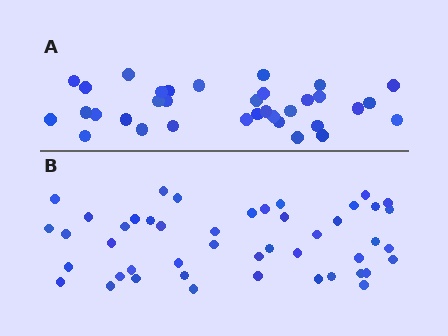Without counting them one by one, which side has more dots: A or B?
Region B (the bottom region) has more dots.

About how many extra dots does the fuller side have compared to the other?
Region B has roughly 12 or so more dots than region A.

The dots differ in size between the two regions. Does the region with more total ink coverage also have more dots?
No. Region A has more total ink coverage because its dots are larger, but region B actually contains more individual dots. Total area can be misleading — the number of items is what matters here.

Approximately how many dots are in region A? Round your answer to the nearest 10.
About 30 dots. (The exact count is 34, which rounds to 30.)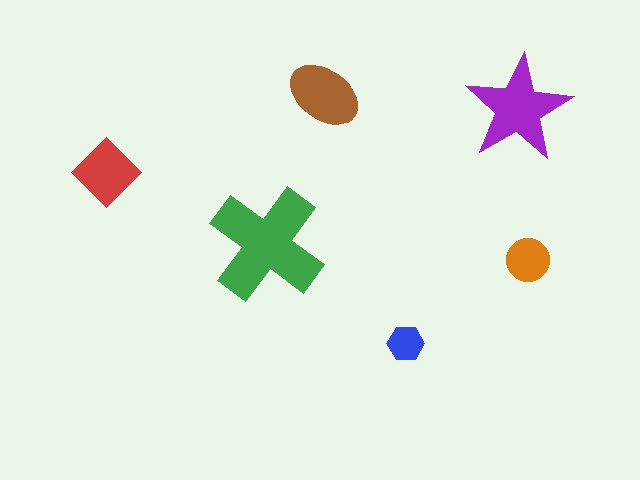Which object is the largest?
The green cross.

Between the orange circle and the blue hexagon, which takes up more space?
The orange circle.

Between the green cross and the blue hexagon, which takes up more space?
The green cross.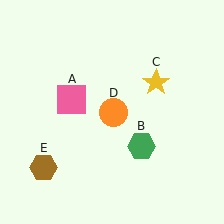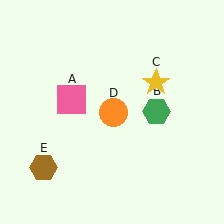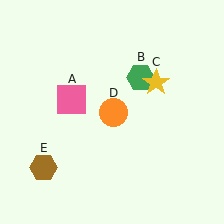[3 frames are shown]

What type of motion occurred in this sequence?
The green hexagon (object B) rotated counterclockwise around the center of the scene.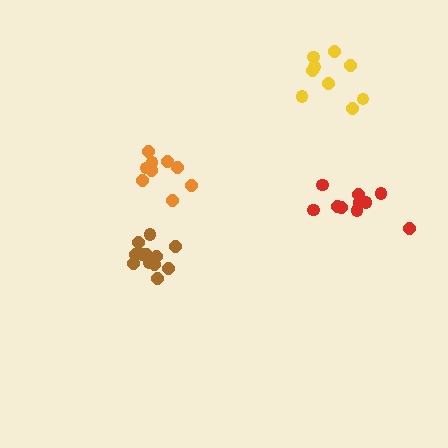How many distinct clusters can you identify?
There are 4 distinct clusters.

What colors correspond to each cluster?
The clusters are colored: brown, yellow, red, orange.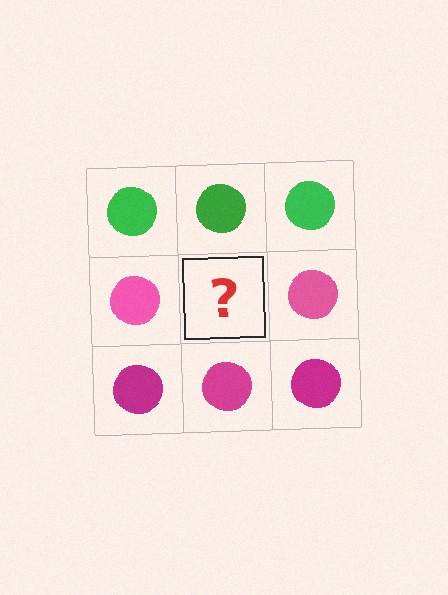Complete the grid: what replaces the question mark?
The question mark should be replaced with a pink circle.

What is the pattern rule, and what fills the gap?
The rule is that each row has a consistent color. The gap should be filled with a pink circle.